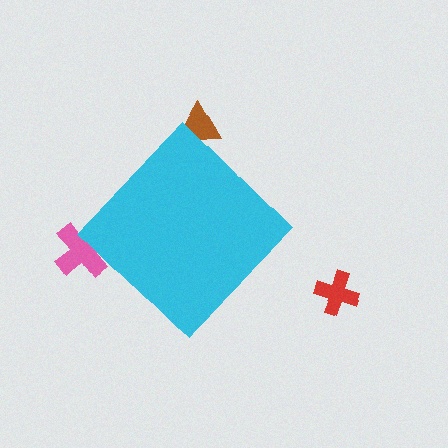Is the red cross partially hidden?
No, the red cross is fully visible.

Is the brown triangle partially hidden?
Yes, the brown triangle is partially hidden behind the cyan diamond.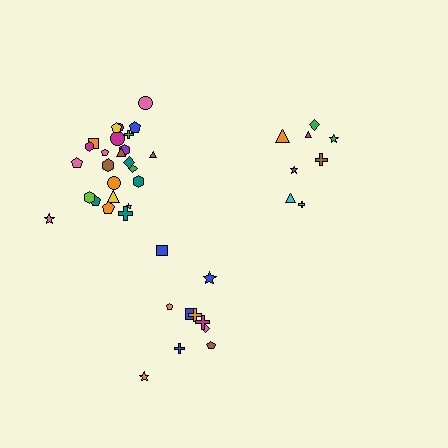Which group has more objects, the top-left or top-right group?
The top-left group.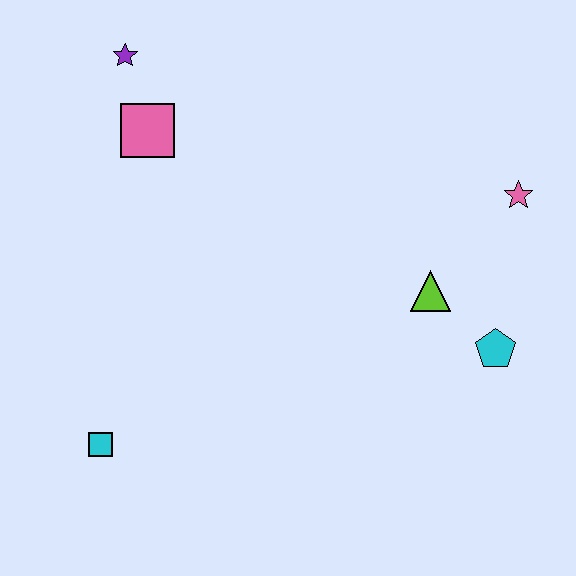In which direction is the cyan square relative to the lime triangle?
The cyan square is to the left of the lime triangle.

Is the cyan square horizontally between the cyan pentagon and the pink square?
No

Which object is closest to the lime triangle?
The cyan pentagon is closest to the lime triangle.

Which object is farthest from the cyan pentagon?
The purple star is farthest from the cyan pentagon.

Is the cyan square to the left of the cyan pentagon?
Yes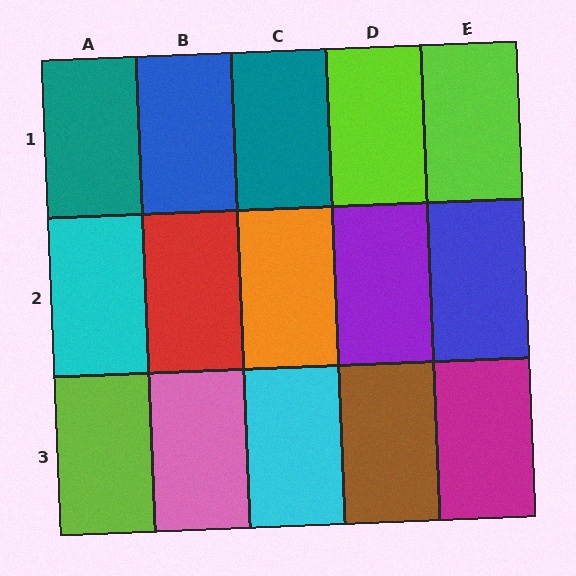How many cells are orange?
1 cell is orange.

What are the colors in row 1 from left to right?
Teal, blue, teal, lime, lime.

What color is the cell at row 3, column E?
Magenta.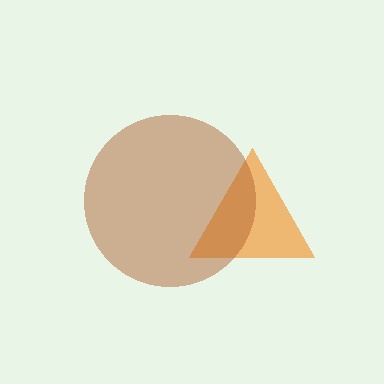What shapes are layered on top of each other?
The layered shapes are: an orange triangle, a brown circle.